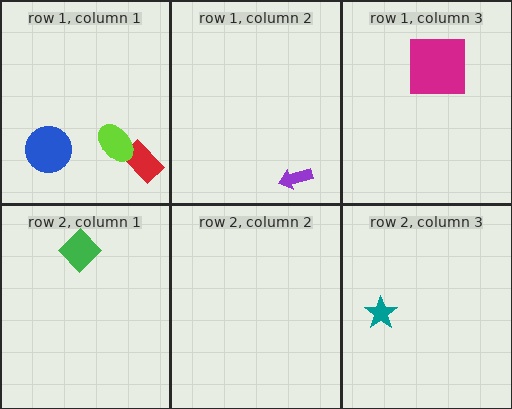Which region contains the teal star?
The row 2, column 3 region.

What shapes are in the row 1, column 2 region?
The purple arrow.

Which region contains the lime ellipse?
The row 1, column 1 region.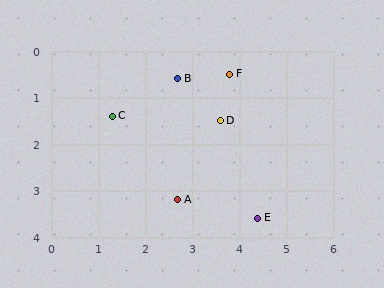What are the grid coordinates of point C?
Point C is at approximately (1.3, 1.4).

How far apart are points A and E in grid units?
Points A and E are about 1.7 grid units apart.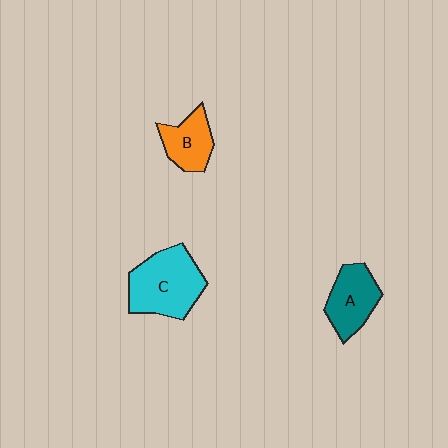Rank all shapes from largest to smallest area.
From largest to smallest: C (cyan), A (teal), B (orange).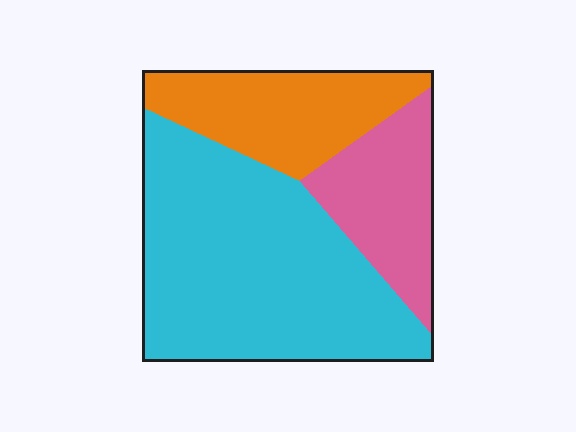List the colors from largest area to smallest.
From largest to smallest: cyan, orange, pink.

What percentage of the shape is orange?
Orange covers 24% of the shape.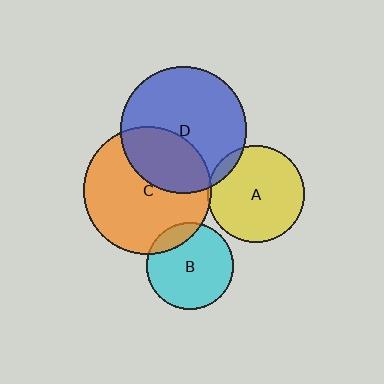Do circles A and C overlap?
Yes.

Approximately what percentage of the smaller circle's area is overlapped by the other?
Approximately 5%.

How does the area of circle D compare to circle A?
Approximately 1.7 times.